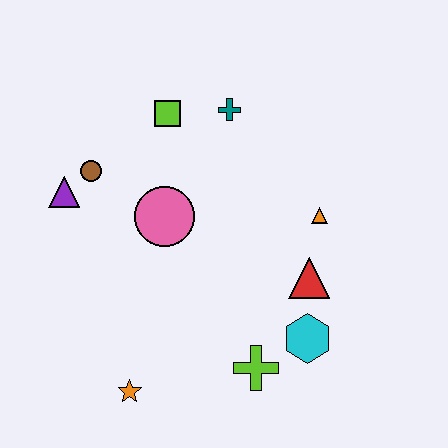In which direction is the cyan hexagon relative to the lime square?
The cyan hexagon is below the lime square.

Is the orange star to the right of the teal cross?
No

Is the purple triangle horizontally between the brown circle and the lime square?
No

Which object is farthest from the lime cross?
The lime square is farthest from the lime cross.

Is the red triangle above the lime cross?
Yes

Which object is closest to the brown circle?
The purple triangle is closest to the brown circle.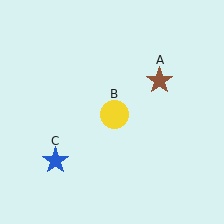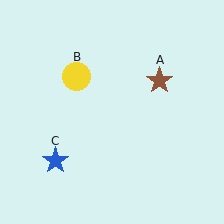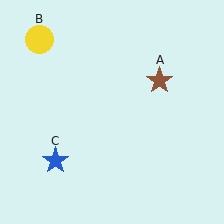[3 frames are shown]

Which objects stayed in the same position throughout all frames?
Brown star (object A) and blue star (object C) remained stationary.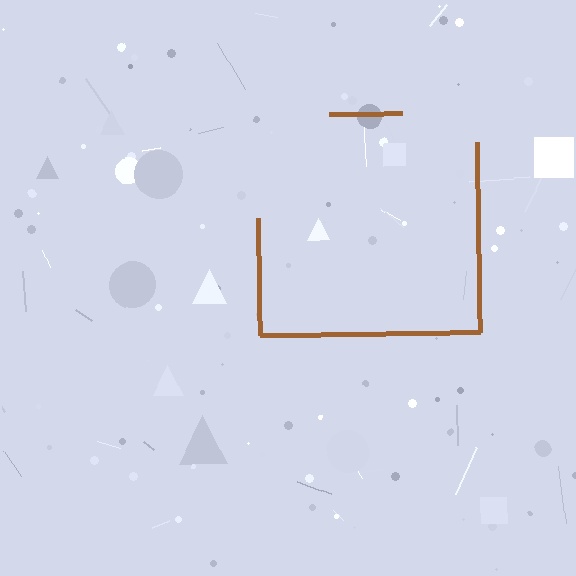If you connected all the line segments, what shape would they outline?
They would outline a square.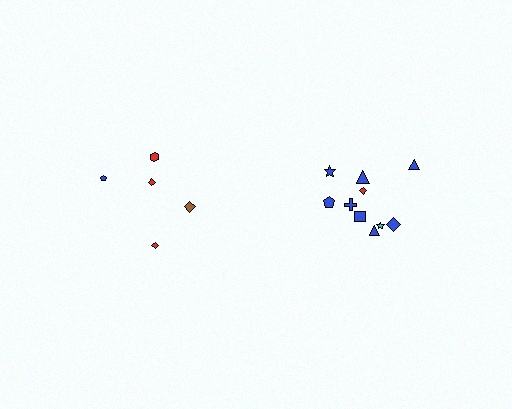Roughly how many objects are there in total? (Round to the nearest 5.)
Roughly 15 objects in total.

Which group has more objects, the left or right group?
The right group.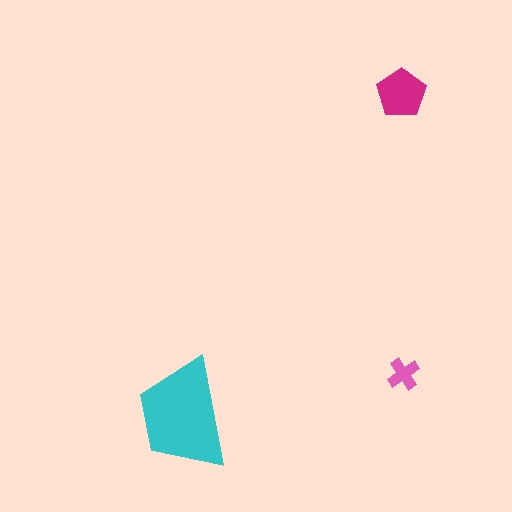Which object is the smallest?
The pink cross.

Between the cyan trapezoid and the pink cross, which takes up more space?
The cyan trapezoid.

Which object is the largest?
The cyan trapezoid.